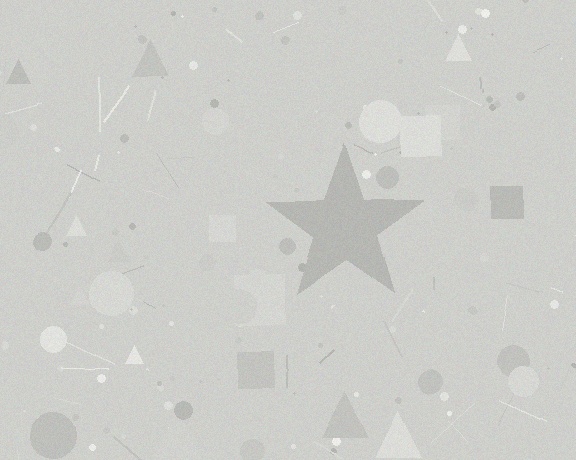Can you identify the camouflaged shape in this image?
The camouflaged shape is a star.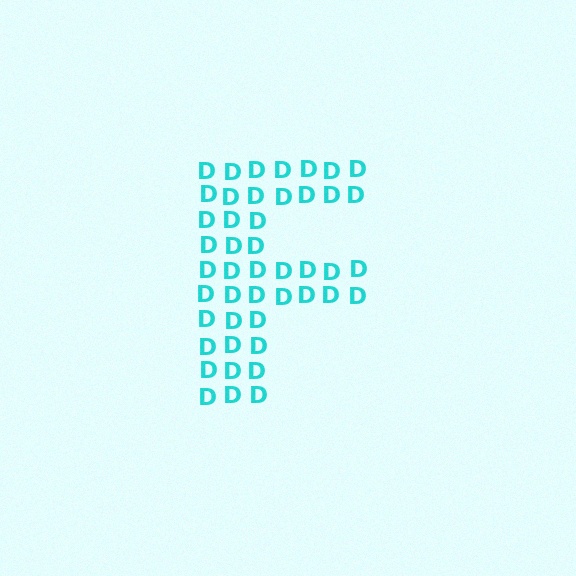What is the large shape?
The large shape is the letter F.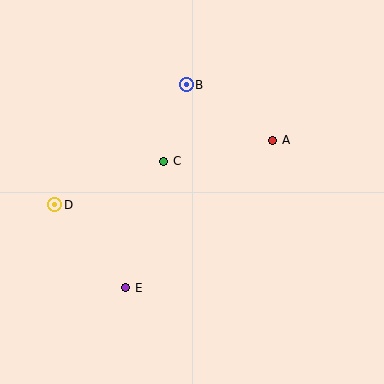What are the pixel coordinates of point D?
Point D is at (55, 205).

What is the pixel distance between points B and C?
The distance between B and C is 80 pixels.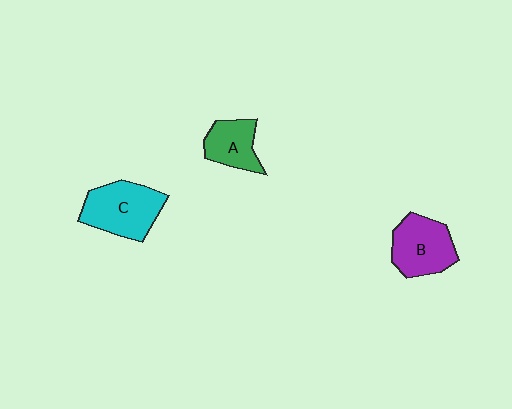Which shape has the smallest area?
Shape A (green).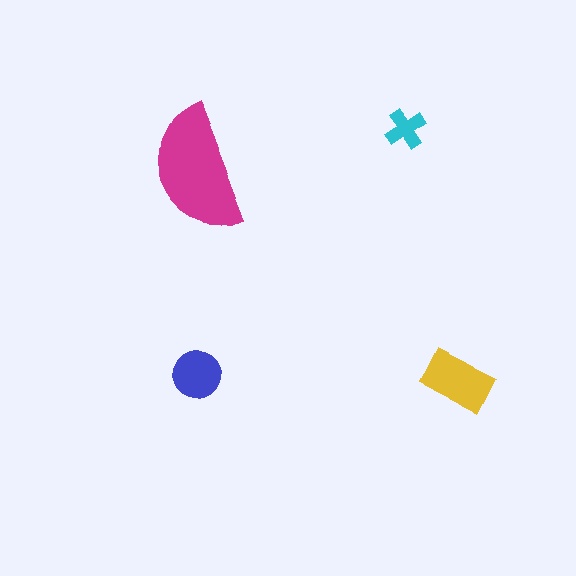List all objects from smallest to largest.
The cyan cross, the blue circle, the yellow rectangle, the magenta semicircle.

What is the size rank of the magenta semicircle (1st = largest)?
1st.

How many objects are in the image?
There are 4 objects in the image.